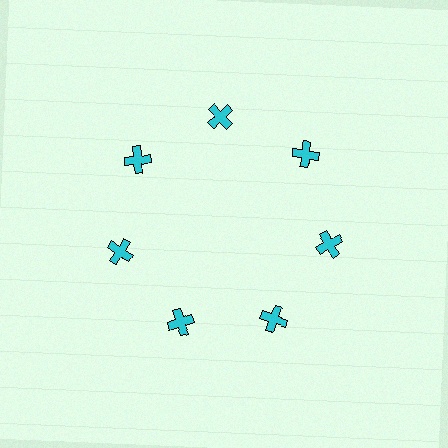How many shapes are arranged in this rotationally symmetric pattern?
There are 7 shapes, arranged in 7 groups of 1.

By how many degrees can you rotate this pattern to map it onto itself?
The pattern maps onto itself every 51 degrees of rotation.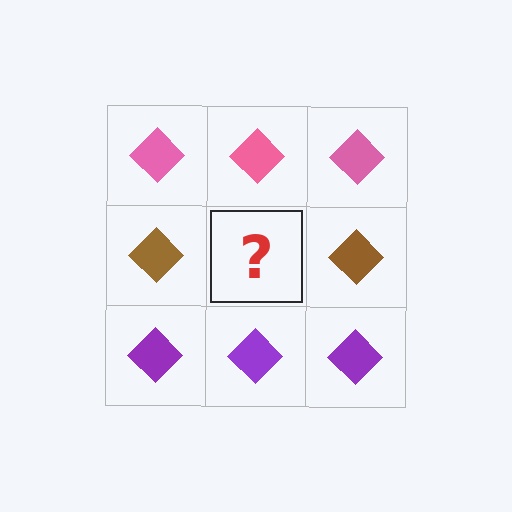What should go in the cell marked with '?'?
The missing cell should contain a brown diamond.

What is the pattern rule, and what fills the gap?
The rule is that each row has a consistent color. The gap should be filled with a brown diamond.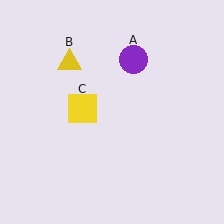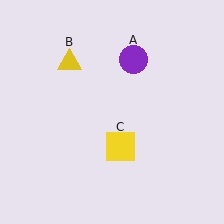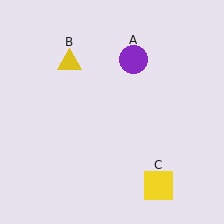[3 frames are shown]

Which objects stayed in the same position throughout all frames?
Purple circle (object A) and yellow triangle (object B) remained stationary.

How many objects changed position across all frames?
1 object changed position: yellow square (object C).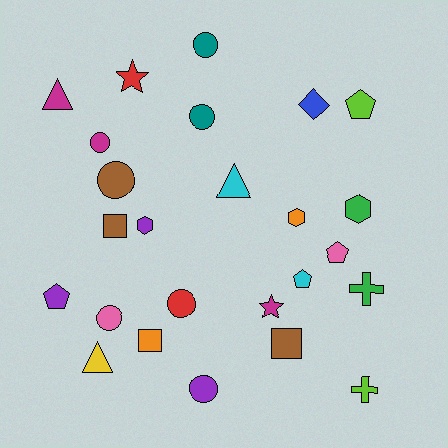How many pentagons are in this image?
There are 4 pentagons.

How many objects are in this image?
There are 25 objects.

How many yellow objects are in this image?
There is 1 yellow object.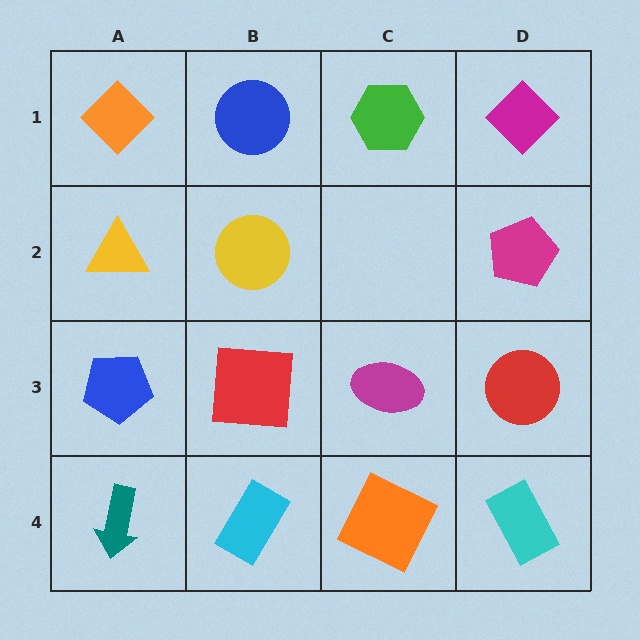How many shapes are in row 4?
4 shapes.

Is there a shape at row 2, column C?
No, that cell is empty.